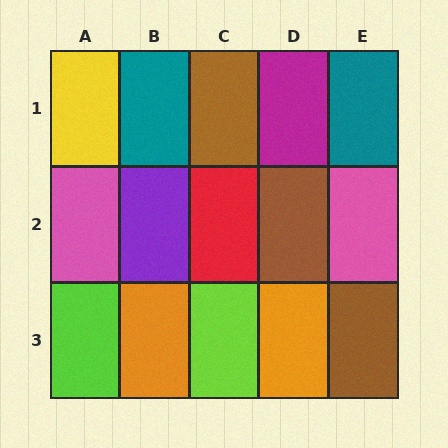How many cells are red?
1 cell is red.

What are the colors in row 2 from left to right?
Pink, purple, red, brown, pink.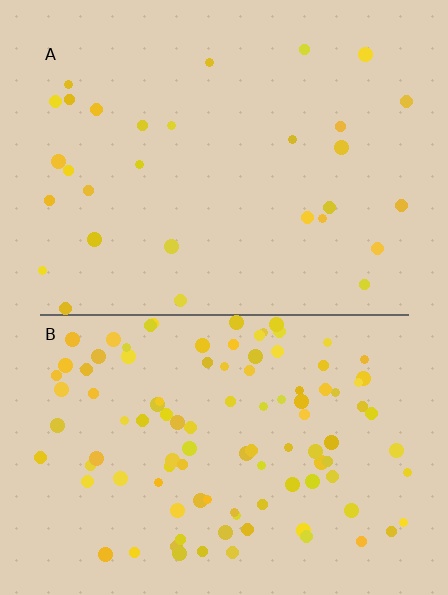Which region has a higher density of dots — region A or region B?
B (the bottom).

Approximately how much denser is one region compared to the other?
Approximately 3.6× — region B over region A.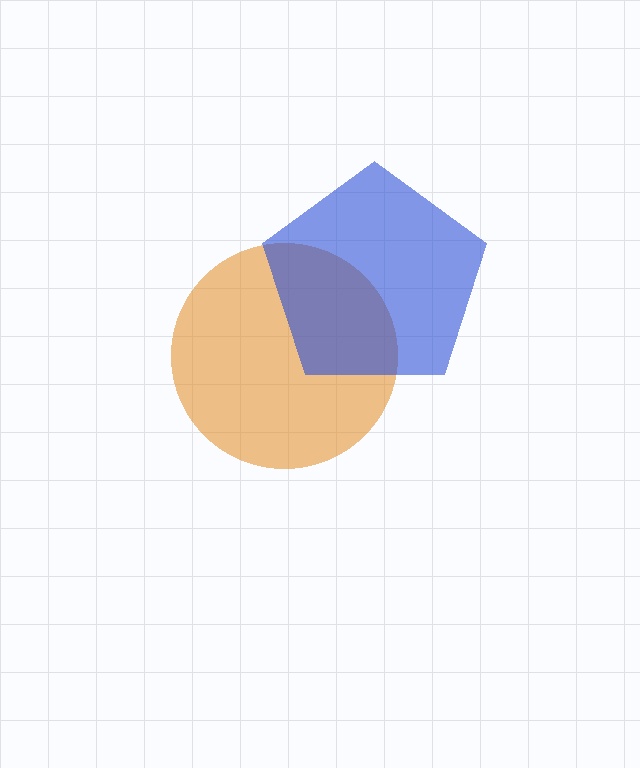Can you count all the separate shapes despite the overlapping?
Yes, there are 2 separate shapes.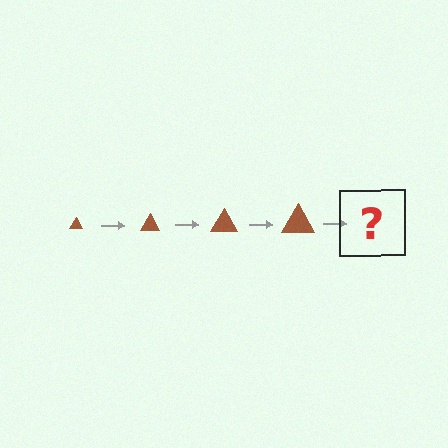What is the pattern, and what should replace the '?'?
The pattern is that the triangle gets progressively larger each step. The '?' should be a brown triangle, larger than the previous one.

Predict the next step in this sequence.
The next step is a brown triangle, larger than the previous one.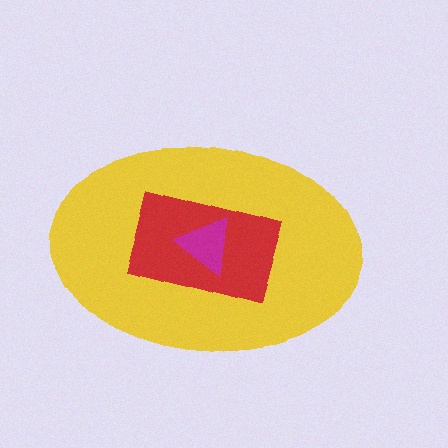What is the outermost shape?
The yellow ellipse.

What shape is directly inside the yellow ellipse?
The red rectangle.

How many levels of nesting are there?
3.